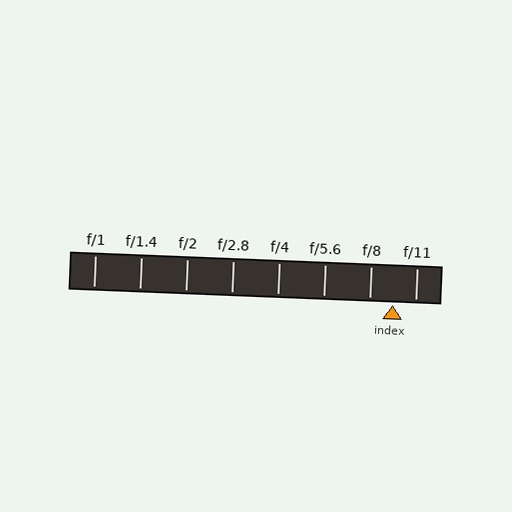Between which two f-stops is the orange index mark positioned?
The index mark is between f/8 and f/11.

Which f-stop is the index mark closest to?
The index mark is closest to f/11.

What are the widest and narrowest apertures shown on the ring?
The widest aperture shown is f/1 and the narrowest is f/11.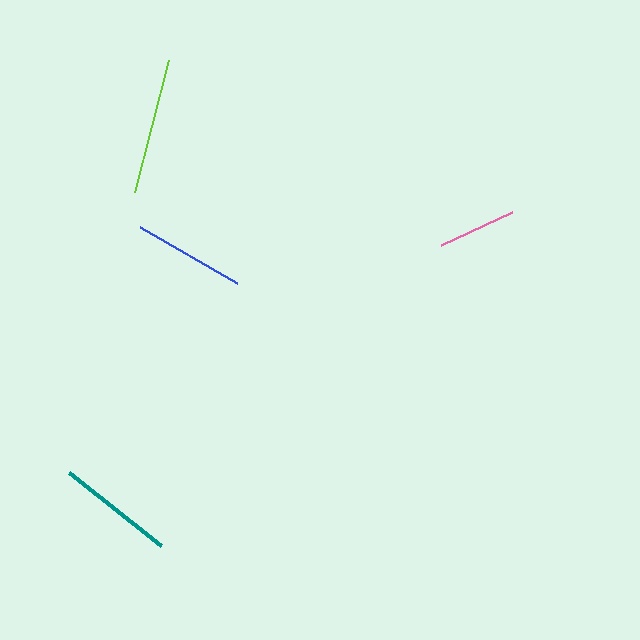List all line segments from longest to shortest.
From longest to shortest: lime, teal, blue, pink.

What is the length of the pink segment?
The pink segment is approximately 78 pixels long.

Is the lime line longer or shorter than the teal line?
The lime line is longer than the teal line.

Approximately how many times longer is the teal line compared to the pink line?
The teal line is approximately 1.5 times the length of the pink line.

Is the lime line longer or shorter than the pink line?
The lime line is longer than the pink line.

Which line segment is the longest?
The lime line is the longest at approximately 137 pixels.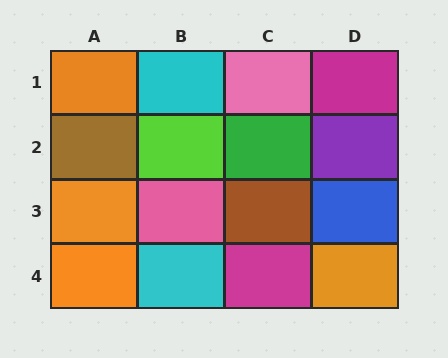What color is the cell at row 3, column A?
Orange.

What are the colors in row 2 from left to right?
Brown, lime, green, purple.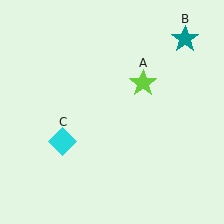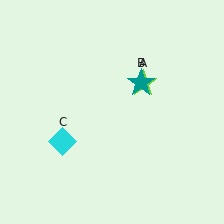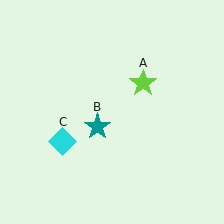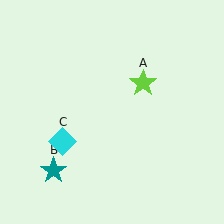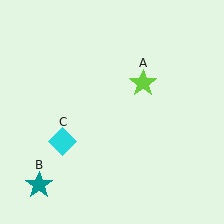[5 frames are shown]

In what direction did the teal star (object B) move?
The teal star (object B) moved down and to the left.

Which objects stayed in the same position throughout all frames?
Lime star (object A) and cyan diamond (object C) remained stationary.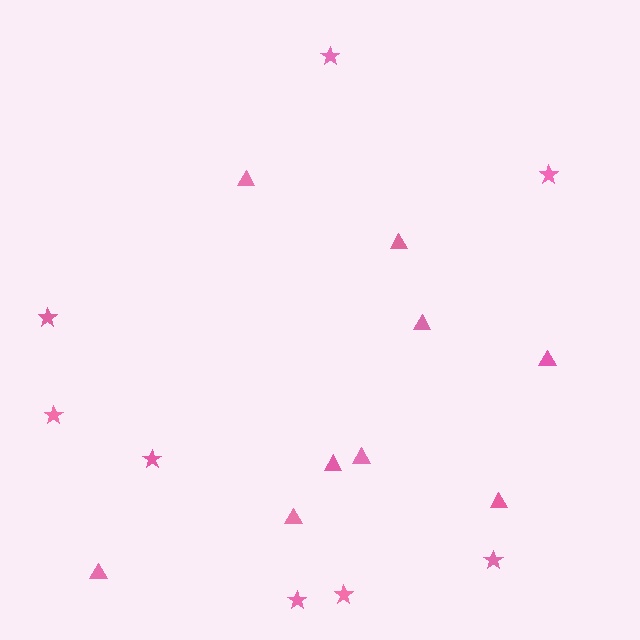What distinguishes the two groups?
There are 2 groups: one group of stars (8) and one group of triangles (9).